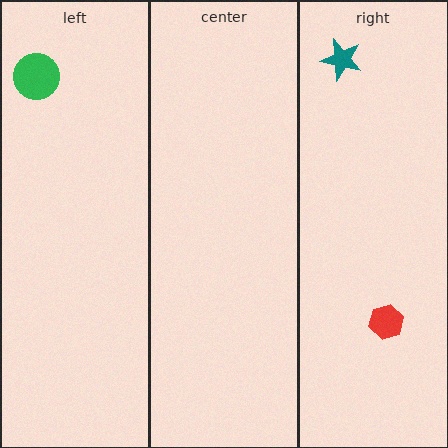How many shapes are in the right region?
2.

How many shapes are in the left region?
1.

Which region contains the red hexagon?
The right region.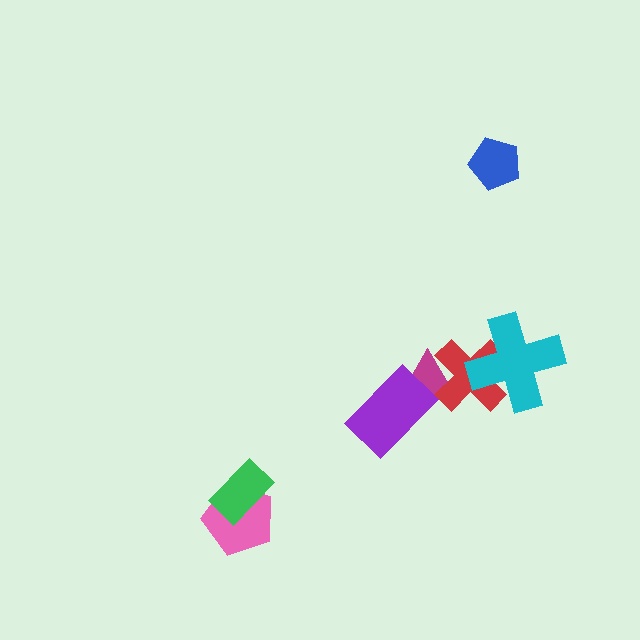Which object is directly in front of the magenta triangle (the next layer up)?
The red cross is directly in front of the magenta triangle.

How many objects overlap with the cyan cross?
1 object overlaps with the cyan cross.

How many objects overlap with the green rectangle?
1 object overlaps with the green rectangle.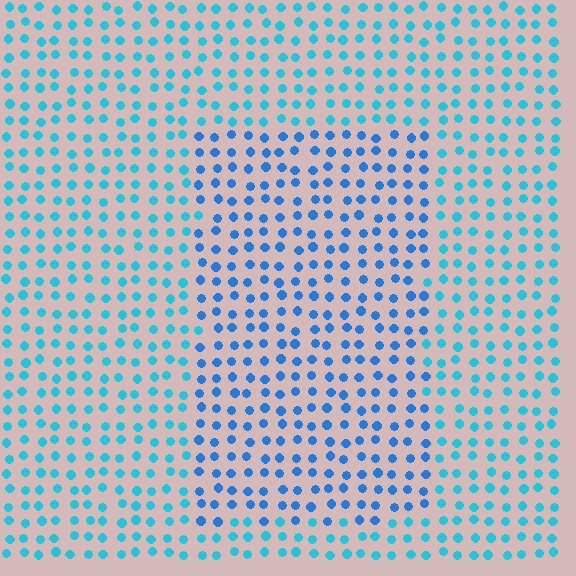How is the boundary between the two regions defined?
The boundary is defined purely by a slight shift in hue (about 25 degrees). Spacing, size, and orientation are identical on both sides.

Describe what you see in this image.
The image is filled with small cyan elements in a uniform arrangement. A rectangle-shaped region is visible where the elements are tinted to a slightly different hue, forming a subtle color boundary.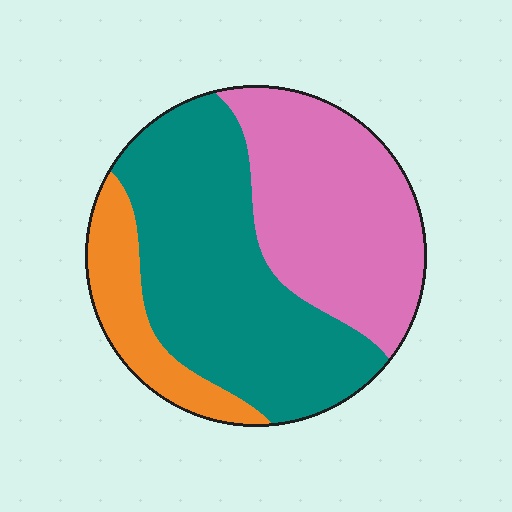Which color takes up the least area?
Orange, at roughly 15%.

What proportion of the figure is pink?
Pink covers roughly 40% of the figure.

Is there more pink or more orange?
Pink.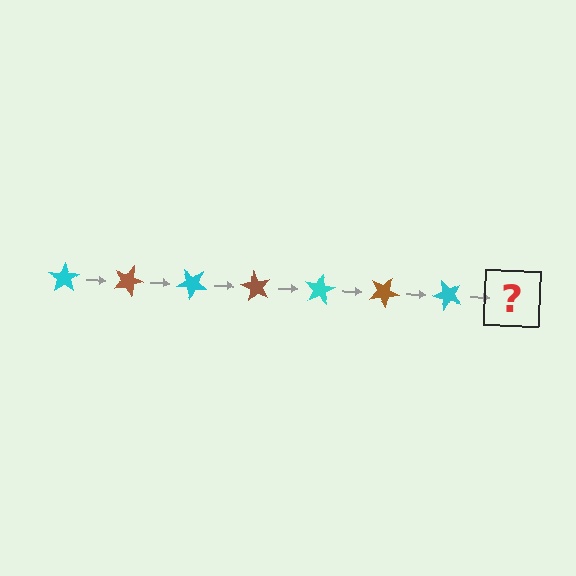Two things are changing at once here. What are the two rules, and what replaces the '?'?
The two rules are that it rotates 20 degrees each step and the color cycles through cyan and brown. The '?' should be a brown star, rotated 140 degrees from the start.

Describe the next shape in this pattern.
It should be a brown star, rotated 140 degrees from the start.